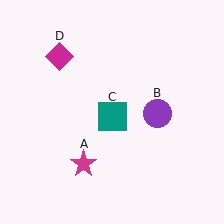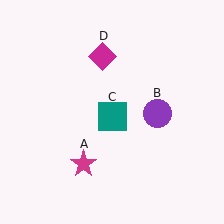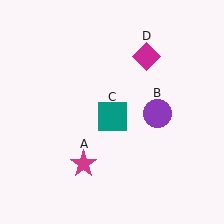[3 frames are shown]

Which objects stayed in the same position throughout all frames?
Magenta star (object A) and purple circle (object B) and teal square (object C) remained stationary.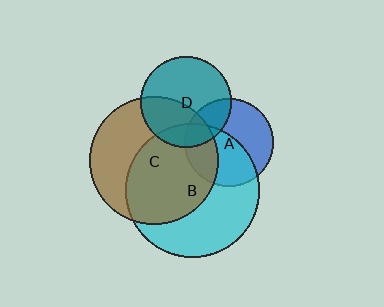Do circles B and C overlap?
Yes.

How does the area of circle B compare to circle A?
Approximately 2.3 times.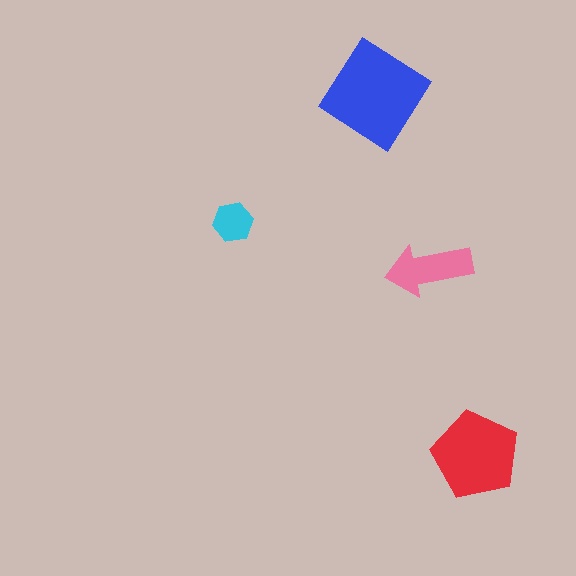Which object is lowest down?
The red pentagon is bottommost.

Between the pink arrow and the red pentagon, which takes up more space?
The red pentagon.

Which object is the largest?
The blue diamond.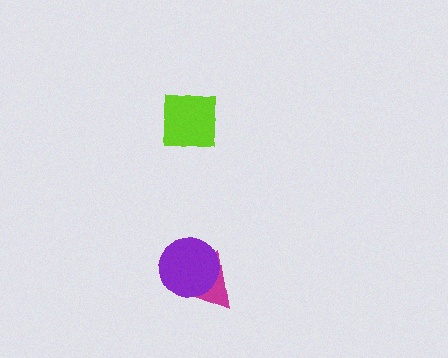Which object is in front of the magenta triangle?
The purple circle is in front of the magenta triangle.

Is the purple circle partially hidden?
No, no other shape covers it.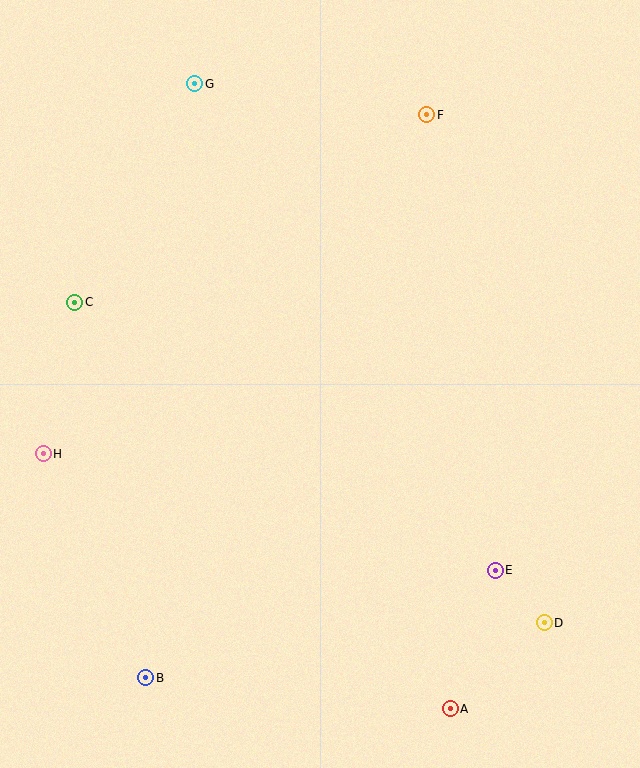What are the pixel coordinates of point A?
Point A is at (450, 709).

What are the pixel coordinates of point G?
Point G is at (195, 84).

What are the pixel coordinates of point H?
Point H is at (43, 454).